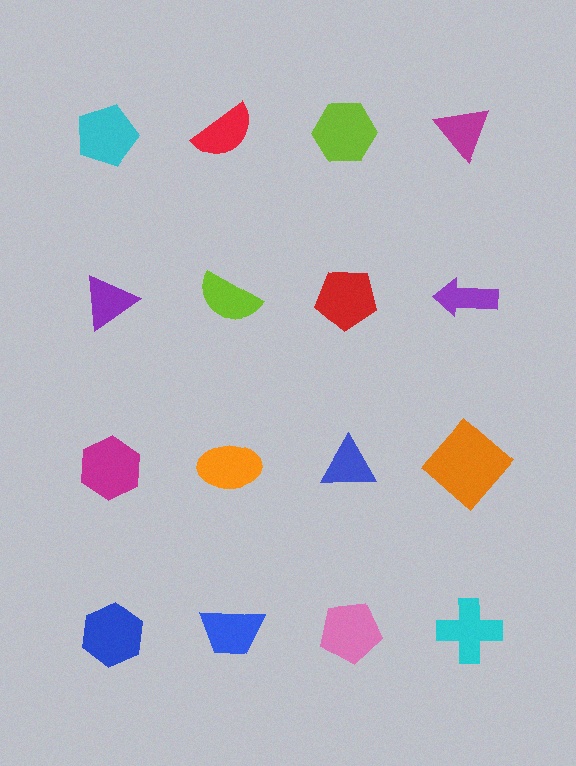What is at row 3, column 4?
An orange diamond.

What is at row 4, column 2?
A blue trapezoid.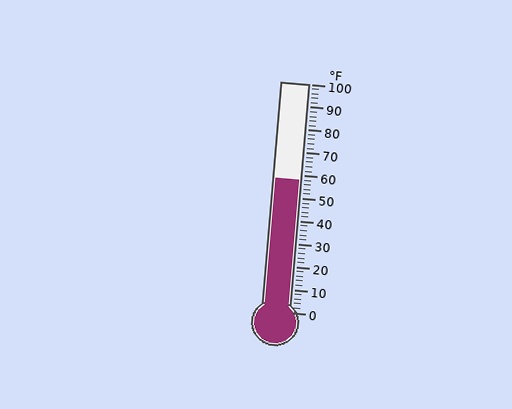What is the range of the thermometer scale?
The thermometer scale ranges from 0°F to 100°F.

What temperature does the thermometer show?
The thermometer shows approximately 58°F.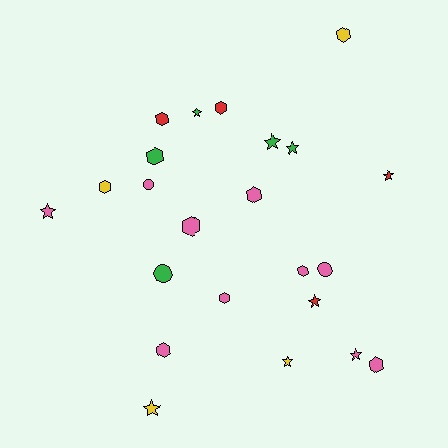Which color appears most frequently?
Pink, with 10 objects.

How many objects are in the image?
There are 23 objects.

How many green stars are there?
There are 3 green stars.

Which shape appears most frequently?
Hexagon, with 11 objects.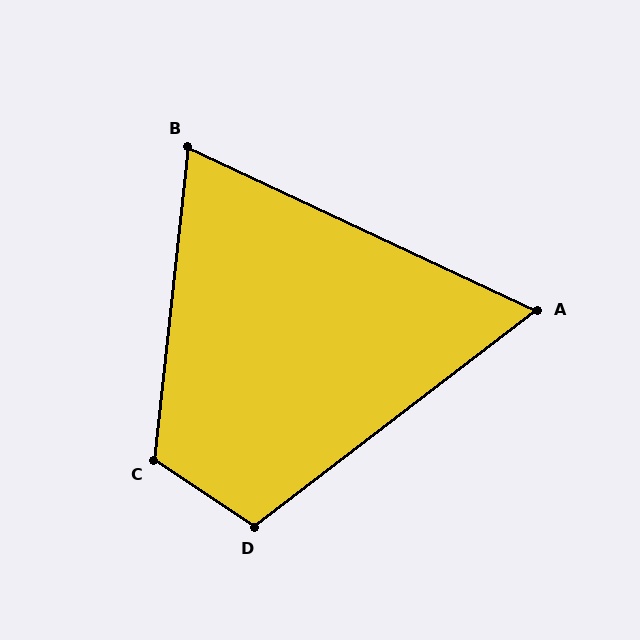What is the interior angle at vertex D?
Approximately 109 degrees (obtuse).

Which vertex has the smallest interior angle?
A, at approximately 63 degrees.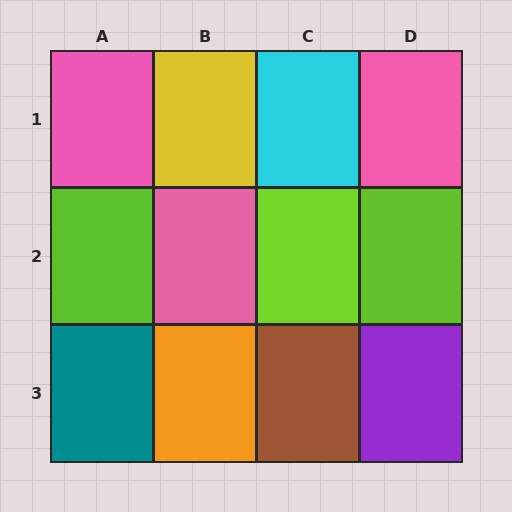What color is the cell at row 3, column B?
Orange.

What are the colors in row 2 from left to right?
Lime, pink, lime, lime.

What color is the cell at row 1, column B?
Yellow.